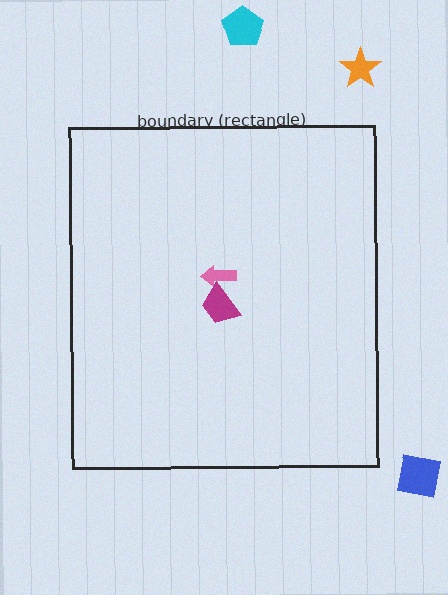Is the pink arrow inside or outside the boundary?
Inside.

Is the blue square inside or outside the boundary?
Outside.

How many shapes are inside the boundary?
2 inside, 3 outside.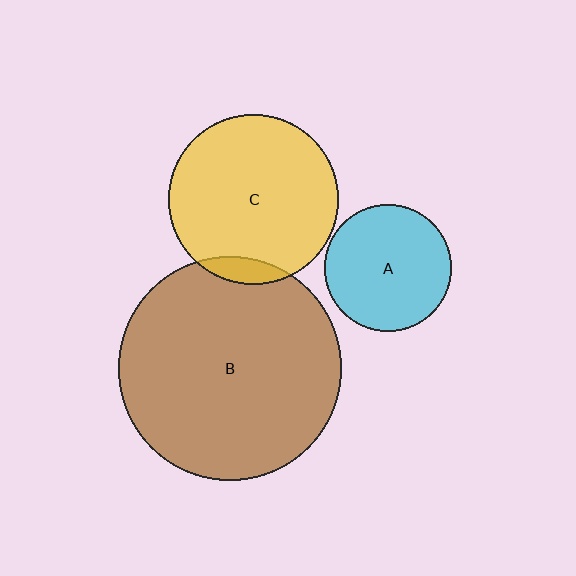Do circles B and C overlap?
Yes.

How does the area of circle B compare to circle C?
Approximately 1.7 times.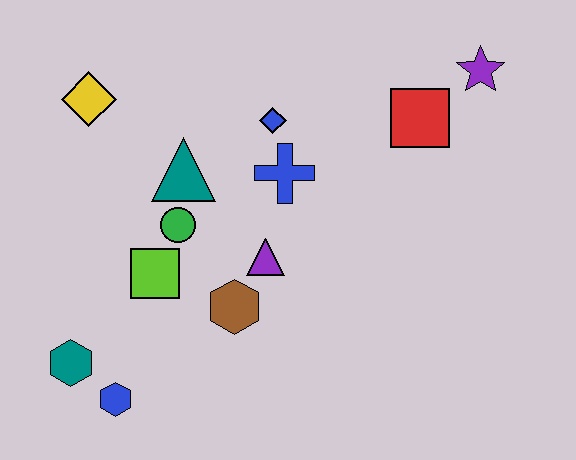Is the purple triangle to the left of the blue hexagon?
No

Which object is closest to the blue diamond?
The blue cross is closest to the blue diamond.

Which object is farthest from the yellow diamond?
The purple star is farthest from the yellow diamond.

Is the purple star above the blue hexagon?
Yes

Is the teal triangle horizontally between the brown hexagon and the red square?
No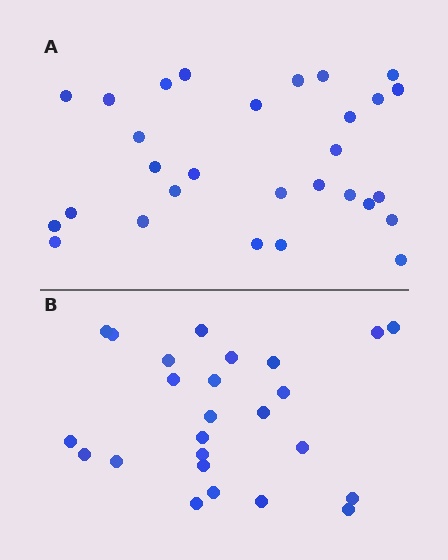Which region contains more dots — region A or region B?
Region A (the top region) has more dots.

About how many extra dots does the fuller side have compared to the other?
Region A has about 4 more dots than region B.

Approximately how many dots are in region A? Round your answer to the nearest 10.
About 30 dots. (The exact count is 29, which rounds to 30.)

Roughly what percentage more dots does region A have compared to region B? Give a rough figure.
About 15% more.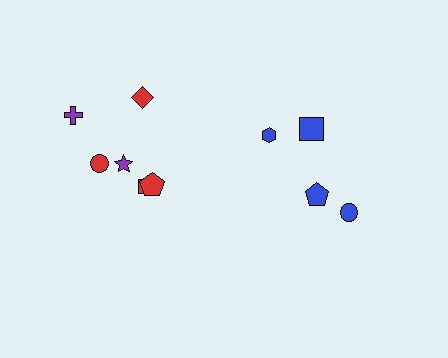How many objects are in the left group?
There are 6 objects.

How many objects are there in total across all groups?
There are 10 objects.